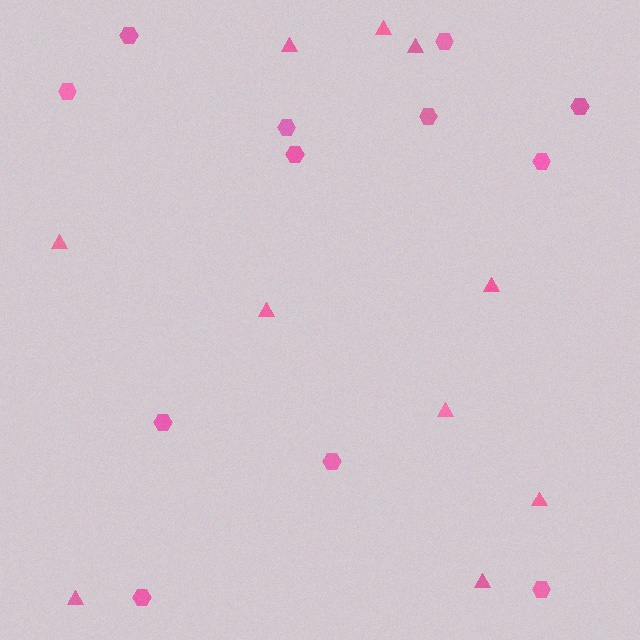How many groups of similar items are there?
There are 2 groups: one group of hexagons (12) and one group of triangles (10).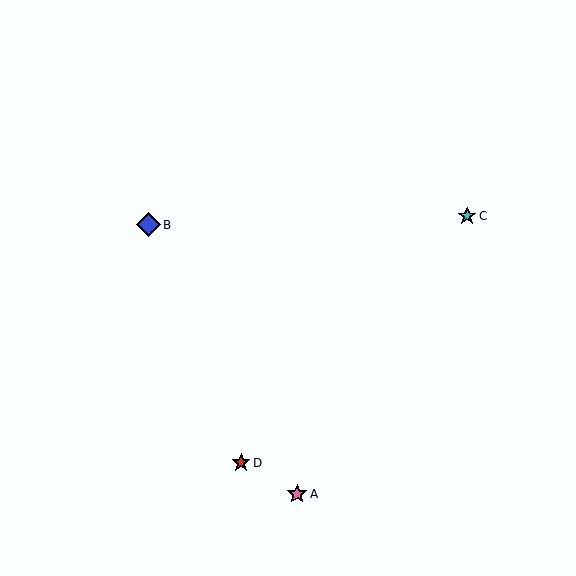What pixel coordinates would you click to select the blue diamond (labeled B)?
Click at (148, 225) to select the blue diamond B.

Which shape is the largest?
The blue diamond (labeled B) is the largest.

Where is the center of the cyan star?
The center of the cyan star is at (467, 216).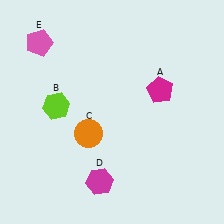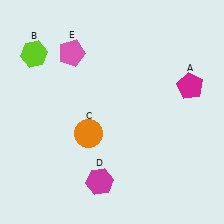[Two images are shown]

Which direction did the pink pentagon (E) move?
The pink pentagon (E) moved right.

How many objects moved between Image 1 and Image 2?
3 objects moved between the two images.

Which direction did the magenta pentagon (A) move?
The magenta pentagon (A) moved right.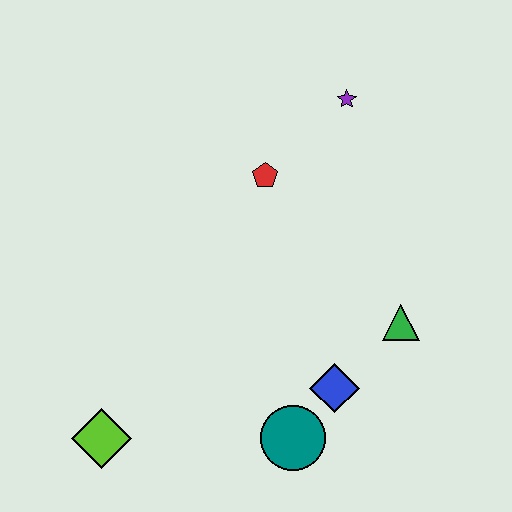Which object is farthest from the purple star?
The lime diamond is farthest from the purple star.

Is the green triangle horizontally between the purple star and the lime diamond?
No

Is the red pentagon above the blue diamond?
Yes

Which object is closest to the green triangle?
The blue diamond is closest to the green triangle.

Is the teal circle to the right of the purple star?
No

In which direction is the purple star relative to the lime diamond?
The purple star is above the lime diamond.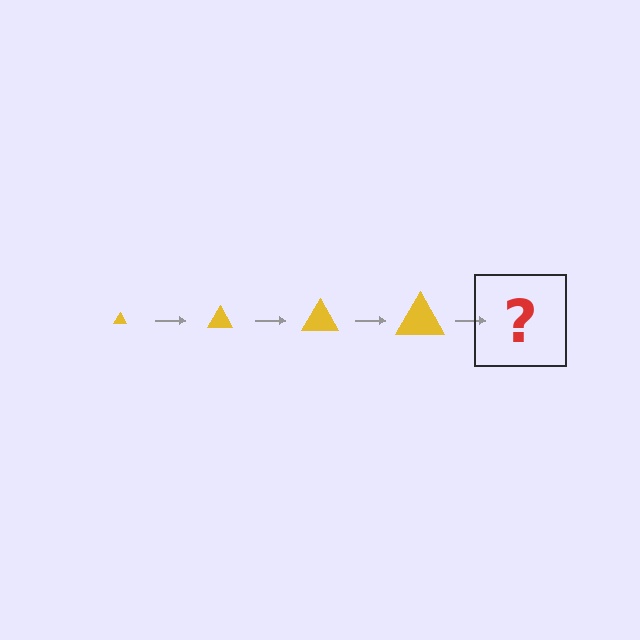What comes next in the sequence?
The next element should be a yellow triangle, larger than the previous one.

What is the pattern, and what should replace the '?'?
The pattern is that the triangle gets progressively larger each step. The '?' should be a yellow triangle, larger than the previous one.